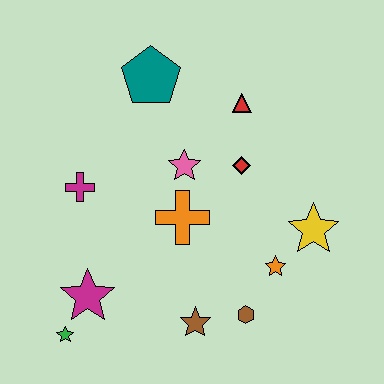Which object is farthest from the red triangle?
The green star is farthest from the red triangle.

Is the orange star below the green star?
No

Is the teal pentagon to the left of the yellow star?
Yes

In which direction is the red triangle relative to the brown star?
The red triangle is above the brown star.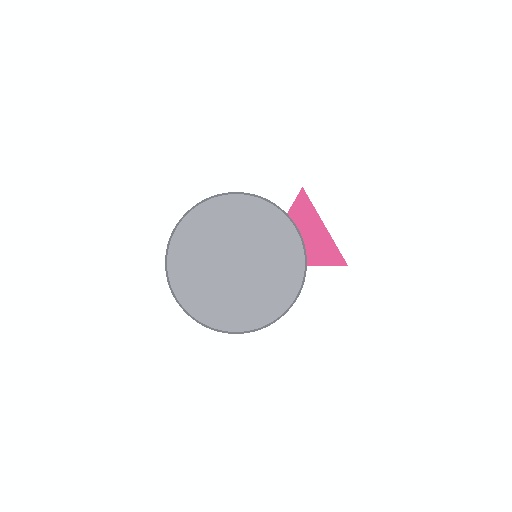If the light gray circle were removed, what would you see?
You would see the complete pink triangle.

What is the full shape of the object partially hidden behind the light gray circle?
The partially hidden object is a pink triangle.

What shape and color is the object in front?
The object in front is a light gray circle.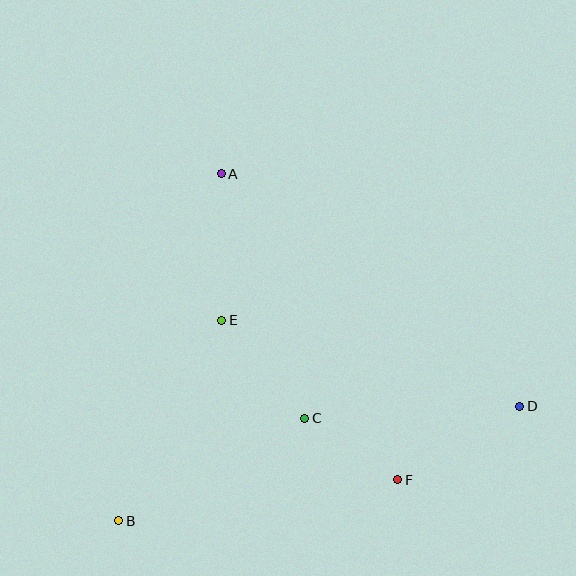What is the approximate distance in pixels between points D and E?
The distance between D and E is approximately 310 pixels.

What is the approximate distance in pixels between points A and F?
The distance between A and F is approximately 353 pixels.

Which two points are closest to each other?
Points C and F are closest to each other.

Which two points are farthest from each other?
Points B and D are farthest from each other.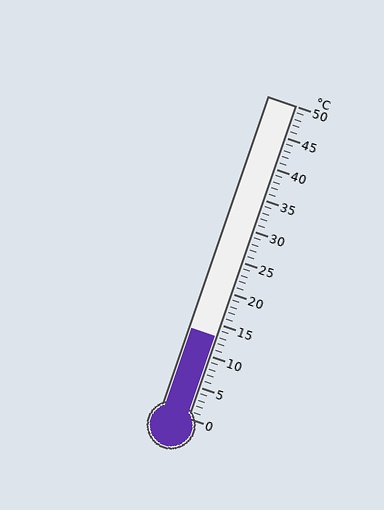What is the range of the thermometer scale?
The thermometer scale ranges from 0°C to 50°C.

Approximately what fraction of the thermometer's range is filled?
The thermometer is filled to approximately 25% of its range.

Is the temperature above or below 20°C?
The temperature is below 20°C.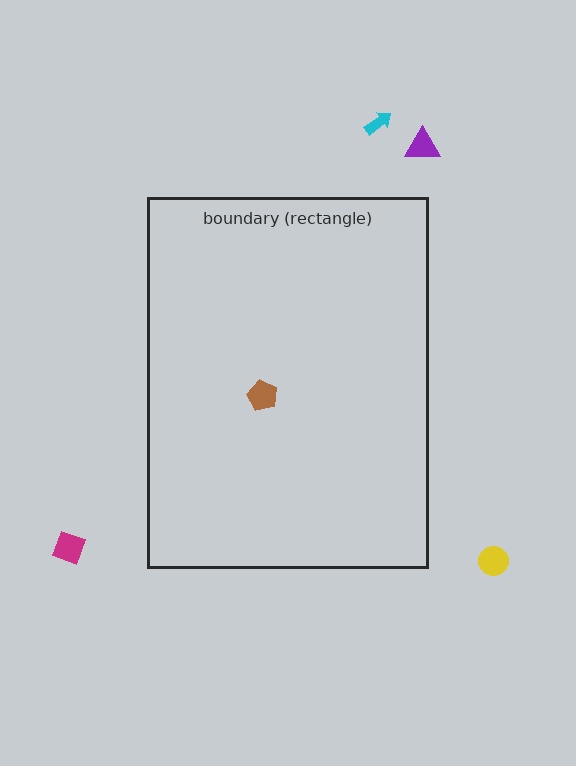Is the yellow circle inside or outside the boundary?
Outside.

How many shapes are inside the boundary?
1 inside, 4 outside.